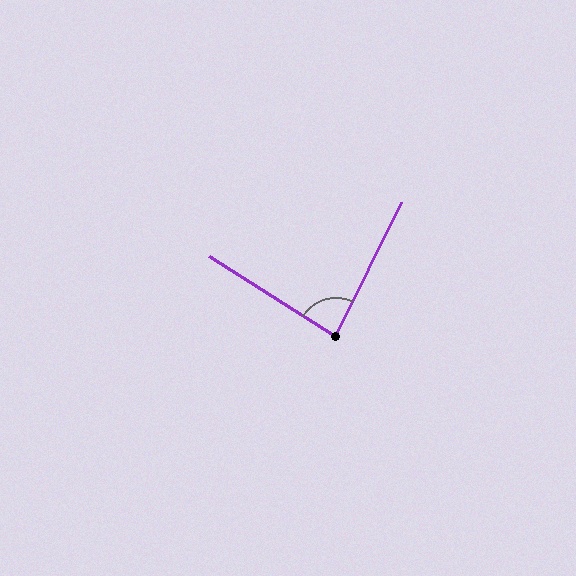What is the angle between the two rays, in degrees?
Approximately 84 degrees.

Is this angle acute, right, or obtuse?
It is acute.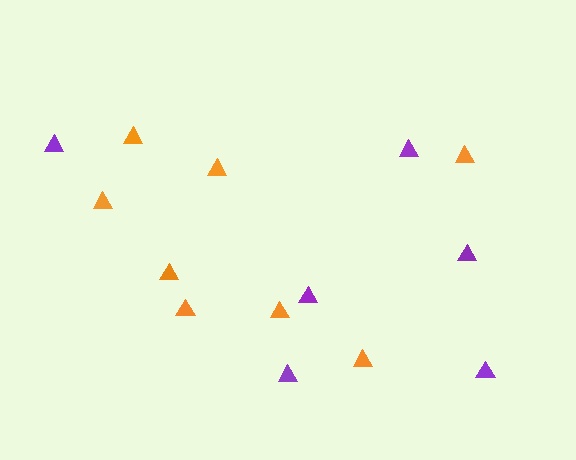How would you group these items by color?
There are 2 groups: one group of purple triangles (6) and one group of orange triangles (8).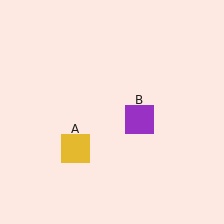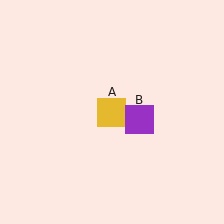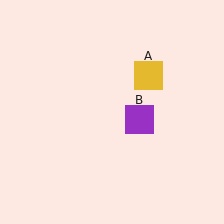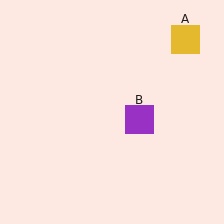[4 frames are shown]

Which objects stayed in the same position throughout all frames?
Purple square (object B) remained stationary.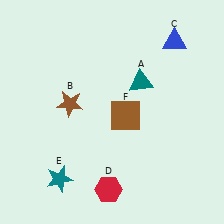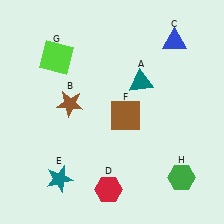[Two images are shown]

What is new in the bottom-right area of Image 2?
A green hexagon (H) was added in the bottom-right area of Image 2.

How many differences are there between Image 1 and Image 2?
There are 2 differences between the two images.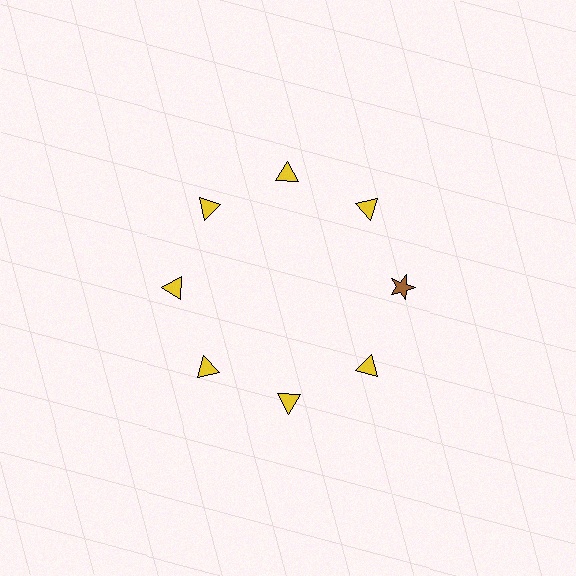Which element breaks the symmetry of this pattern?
The brown star at roughly the 3 o'clock position breaks the symmetry. All other shapes are yellow triangles.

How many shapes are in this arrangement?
There are 8 shapes arranged in a ring pattern.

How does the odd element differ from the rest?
It differs in both color (brown instead of yellow) and shape (star instead of triangle).